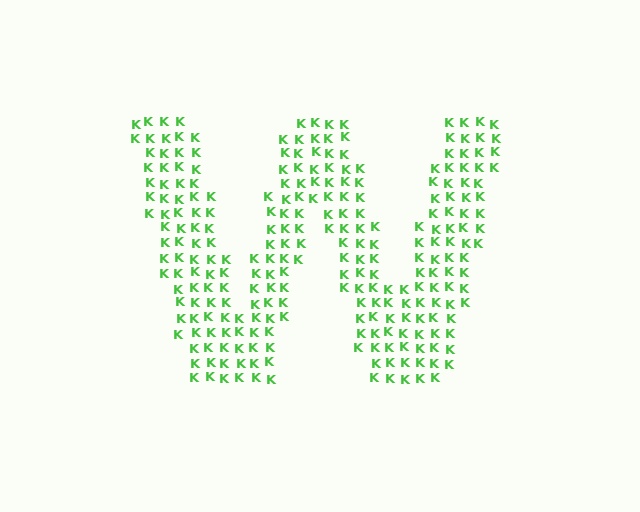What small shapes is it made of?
It is made of small letter K's.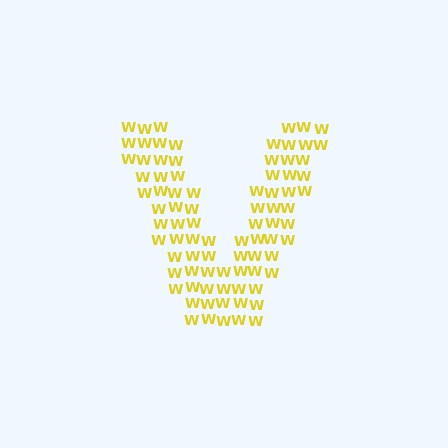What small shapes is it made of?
It is made of small letter W's.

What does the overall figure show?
The overall figure shows the letter V.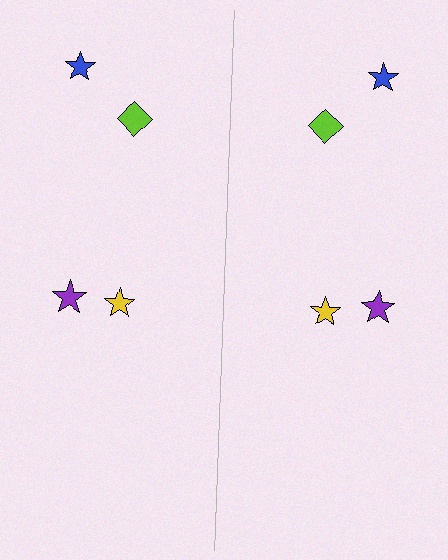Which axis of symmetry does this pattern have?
The pattern has a vertical axis of symmetry running through the center of the image.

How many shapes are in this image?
There are 8 shapes in this image.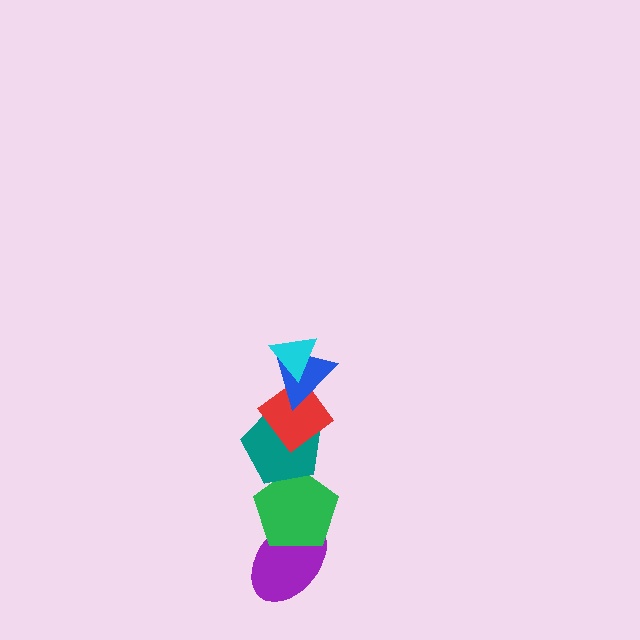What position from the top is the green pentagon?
The green pentagon is 5th from the top.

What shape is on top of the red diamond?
The blue triangle is on top of the red diamond.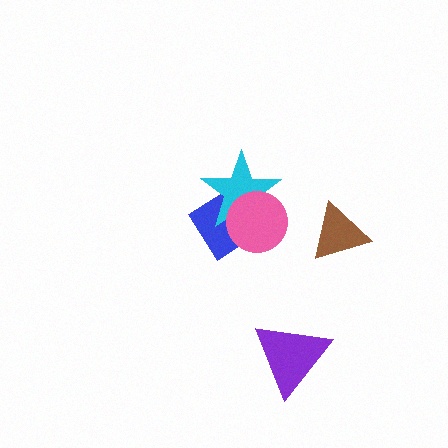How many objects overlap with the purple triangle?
0 objects overlap with the purple triangle.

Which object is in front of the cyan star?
The pink circle is in front of the cyan star.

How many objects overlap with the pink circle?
2 objects overlap with the pink circle.